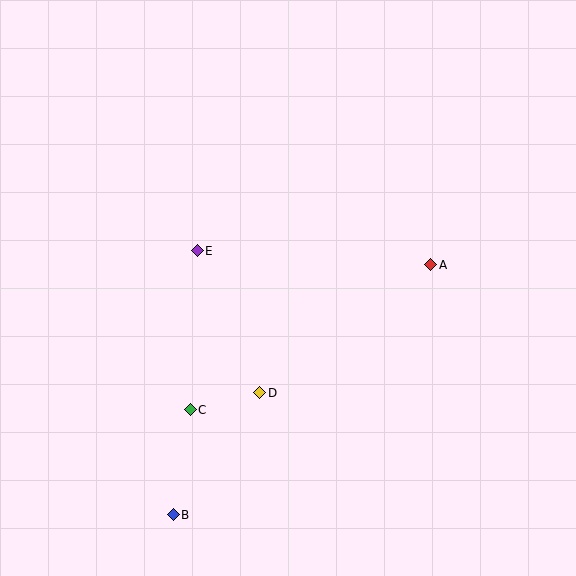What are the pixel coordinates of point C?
Point C is at (190, 410).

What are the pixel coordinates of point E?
Point E is at (197, 251).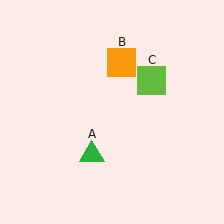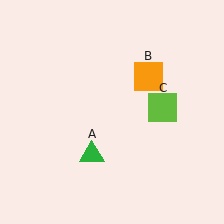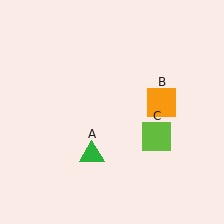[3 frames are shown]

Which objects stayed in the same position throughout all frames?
Green triangle (object A) remained stationary.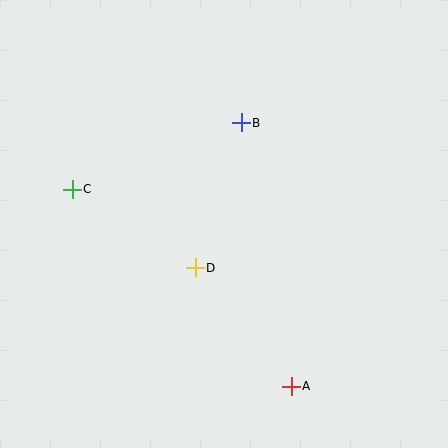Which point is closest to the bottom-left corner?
Point D is closest to the bottom-left corner.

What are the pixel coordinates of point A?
Point A is at (291, 386).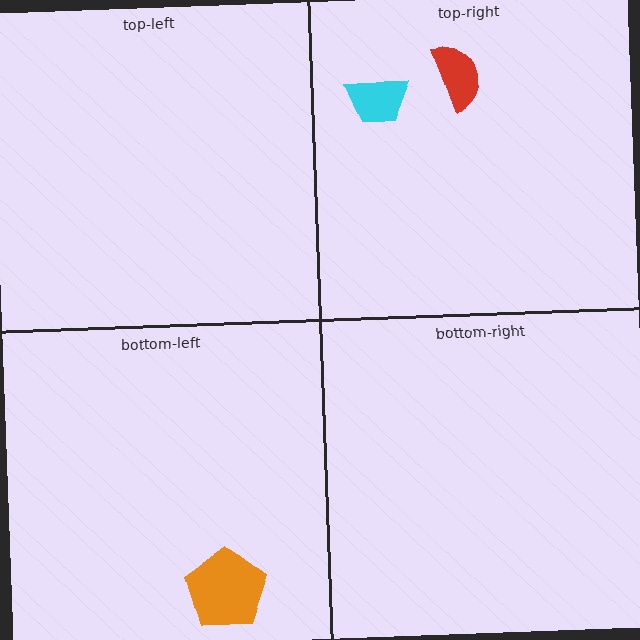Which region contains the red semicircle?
The top-right region.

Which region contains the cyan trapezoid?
The top-right region.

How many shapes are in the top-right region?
2.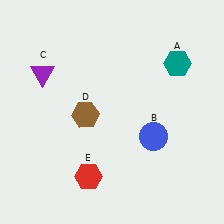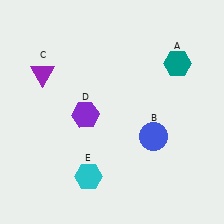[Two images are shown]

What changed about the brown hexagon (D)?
In Image 1, D is brown. In Image 2, it changed to purple.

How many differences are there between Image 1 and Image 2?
There are 2 differences between the two images.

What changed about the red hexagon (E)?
In Image 1, E is red. In Image 2, it changed to cyan.